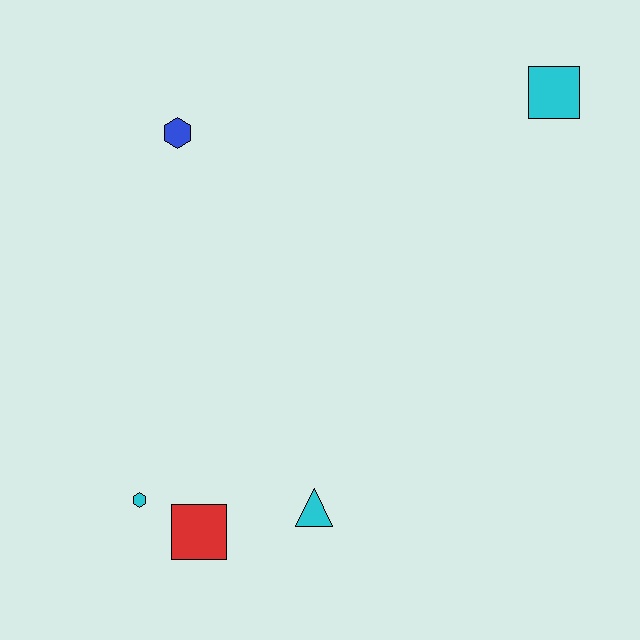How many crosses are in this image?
There are no crosses.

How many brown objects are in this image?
There are no brown objects.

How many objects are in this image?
There are 5 objects.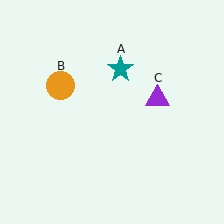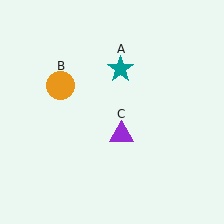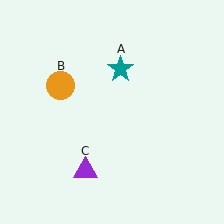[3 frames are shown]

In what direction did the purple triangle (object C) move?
The purple triangle (object C) moved down and to the left.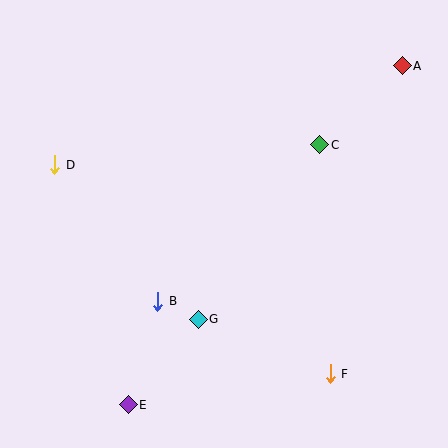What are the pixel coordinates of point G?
Point G is at (198, 319).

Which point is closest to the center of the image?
Point G at (198, 319) is closest to the center.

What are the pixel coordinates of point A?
Point A is at (402, 66).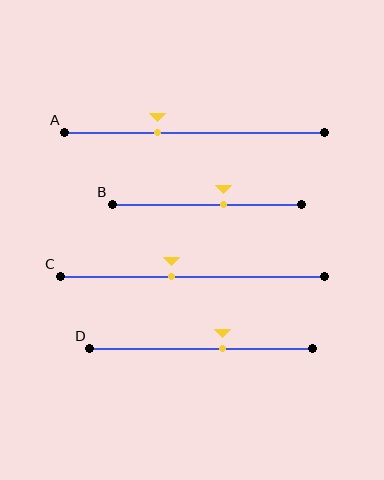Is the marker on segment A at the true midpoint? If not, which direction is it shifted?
No, the marker on segment A is shifted to the left by about 14% of the segment length.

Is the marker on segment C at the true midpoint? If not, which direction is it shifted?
No, the marker on segment C is shifted to the left by about 8% of the segment length.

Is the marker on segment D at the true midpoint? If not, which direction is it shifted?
No, the marker on segment D is shifted to the right by about 10% of the segment length.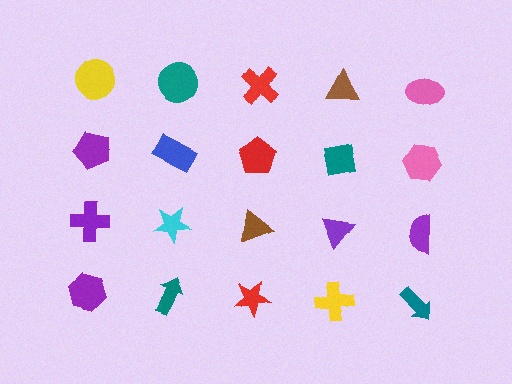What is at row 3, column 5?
A purple semicircle.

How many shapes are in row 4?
5 shapes.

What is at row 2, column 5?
A pink hexagon.